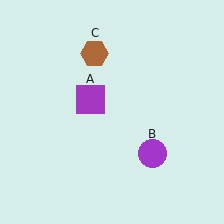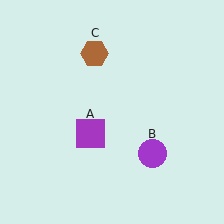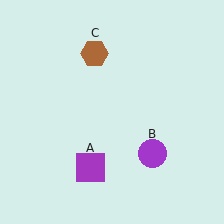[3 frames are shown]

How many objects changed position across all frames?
1 object changed position: purple square (object A).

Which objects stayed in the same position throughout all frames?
Purple circle (object B) and brown hexagon (object C) remained stationary.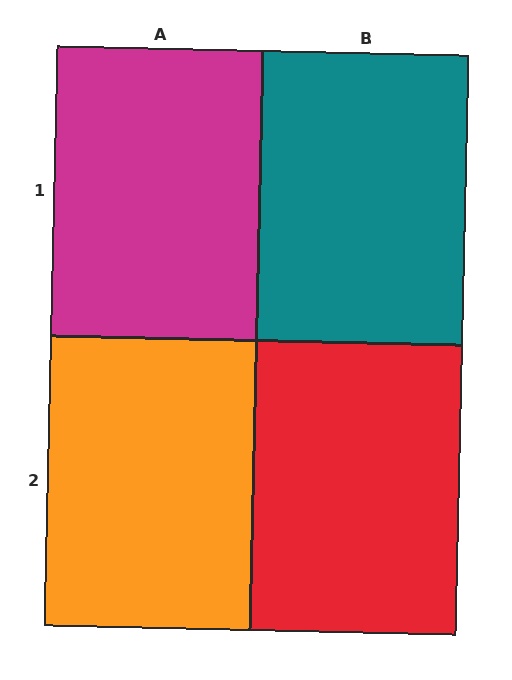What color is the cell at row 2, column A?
Orange.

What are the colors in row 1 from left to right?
Magenta, teal.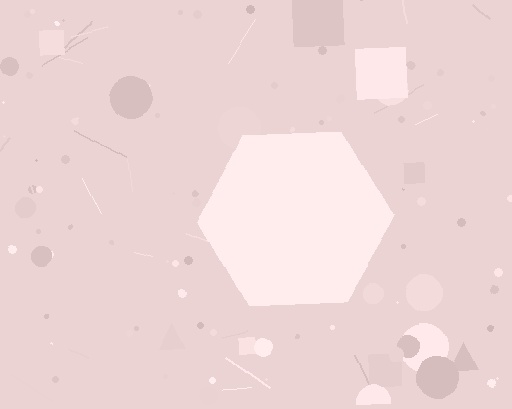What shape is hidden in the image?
A hexagon is hidden in the image.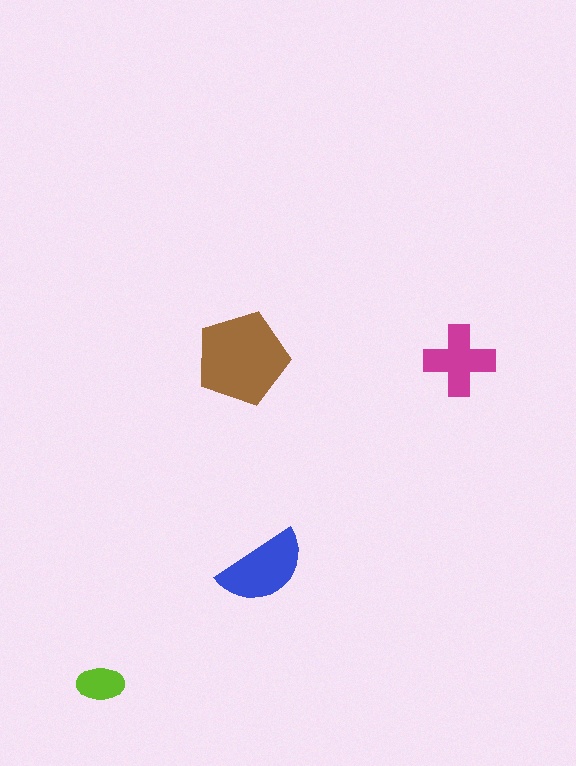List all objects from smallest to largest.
The lime ellipse, the magenta cross, the blue semicircle, the brown pentagon.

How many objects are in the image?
There are 4 objects in the image.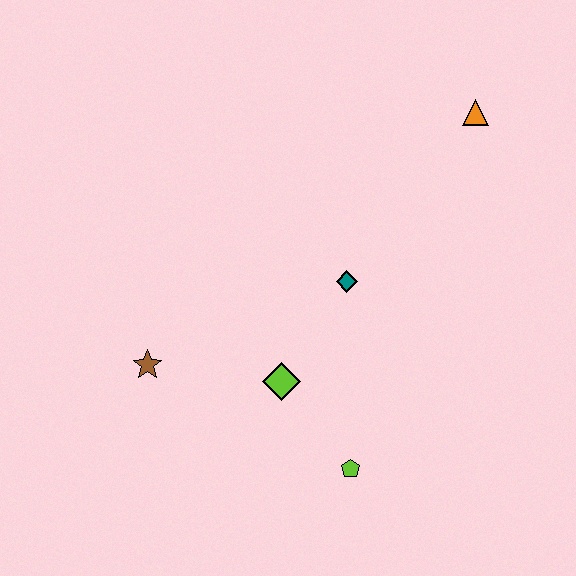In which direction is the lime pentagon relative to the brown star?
The lime pentagon is to the right of the brown star.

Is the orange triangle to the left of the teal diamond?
No